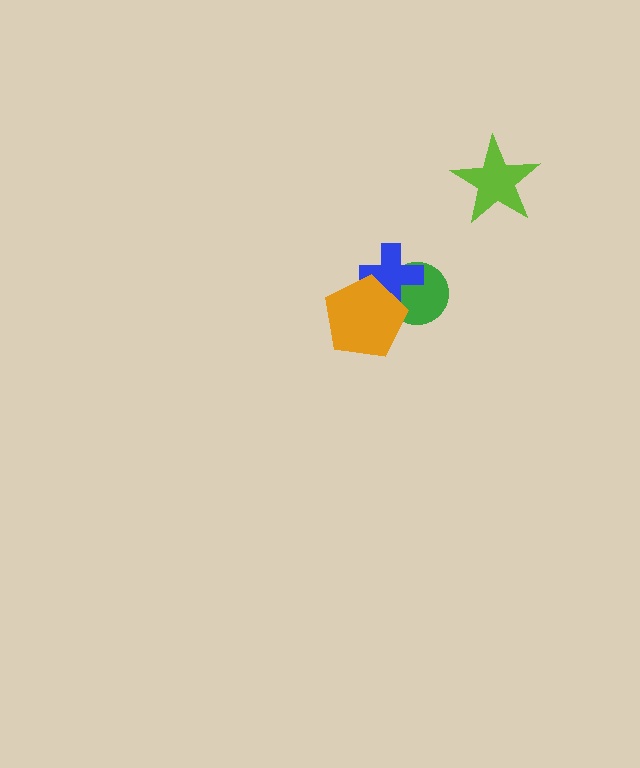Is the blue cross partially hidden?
Yes, it is partially covered by another shape.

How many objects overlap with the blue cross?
2 objects overlap with the blue cross.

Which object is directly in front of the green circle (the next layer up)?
The blue cross is directly in front of the green circle.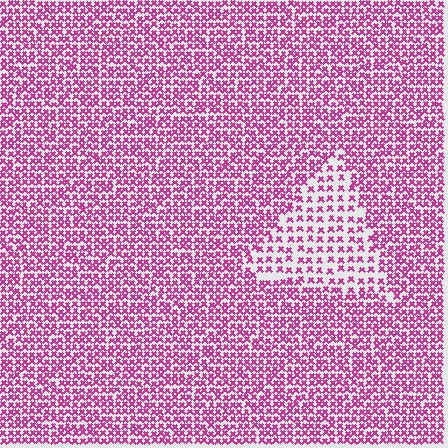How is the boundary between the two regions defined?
The boundary is defined by a change in element density (approximately 2.0x ratio). All elements are the same color, size, and shape.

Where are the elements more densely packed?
The elements are more densely packed outside the triangle boundary.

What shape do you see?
I see a triangle.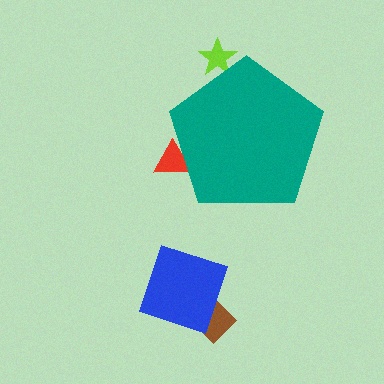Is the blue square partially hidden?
No, the blue square is fully visible.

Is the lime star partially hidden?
Yes, the lime star is partially hidden behind the teal pentagon.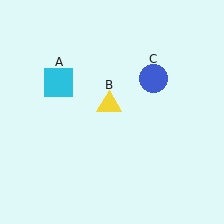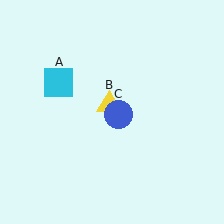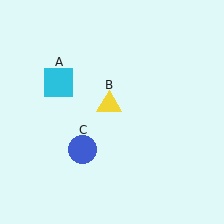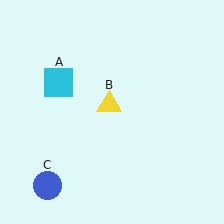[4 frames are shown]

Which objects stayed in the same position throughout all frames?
Cyan square (object A) and yellow triangle (object B) remained stationary.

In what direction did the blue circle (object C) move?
The blue circle (object C) moved down and to the left.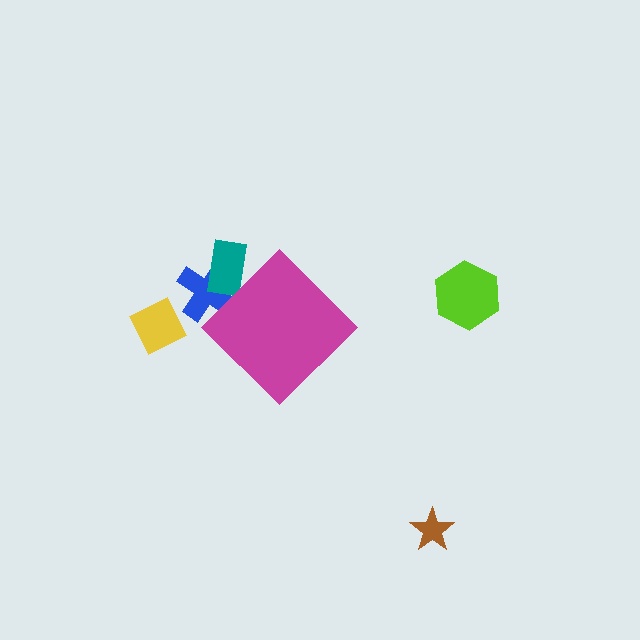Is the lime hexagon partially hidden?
No, the lime hexagon is fully visible.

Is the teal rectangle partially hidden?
Yes, the teal rectangle is partially hidden behind the magenta diamond.